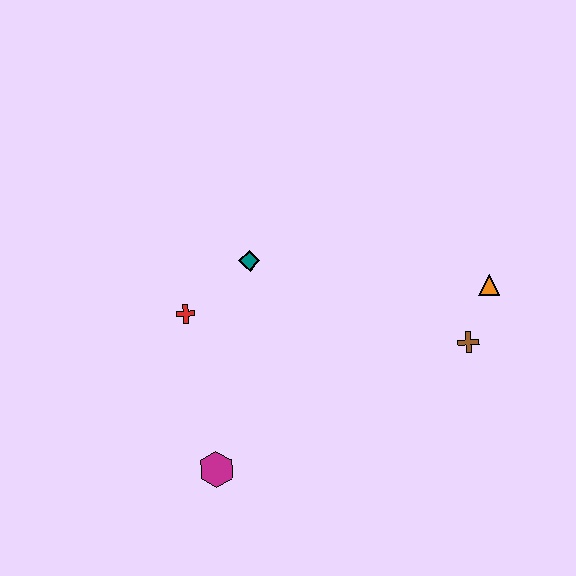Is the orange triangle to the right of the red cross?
Yes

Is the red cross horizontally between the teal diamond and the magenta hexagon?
No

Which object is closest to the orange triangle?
The brown cross is closest to the orange triangle.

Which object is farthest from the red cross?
The orange triangle is farthest from the red cross.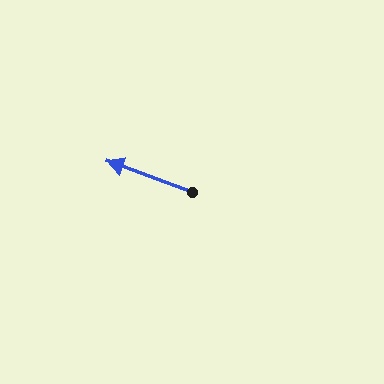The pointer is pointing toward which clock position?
Roughly 10 o'clock.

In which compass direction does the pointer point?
West.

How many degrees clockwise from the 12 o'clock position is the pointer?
Approximately 290 degrees.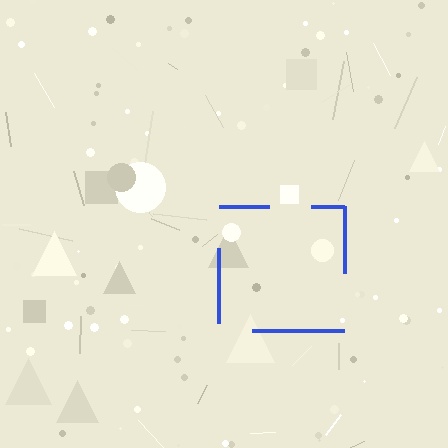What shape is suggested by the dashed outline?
The dashed outline suggests a square.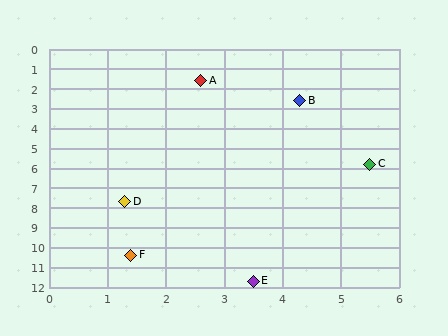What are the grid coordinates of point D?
Point D is at approximately (1.3, 7.7).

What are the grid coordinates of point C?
Point C is at approximately (5.5, 5.8).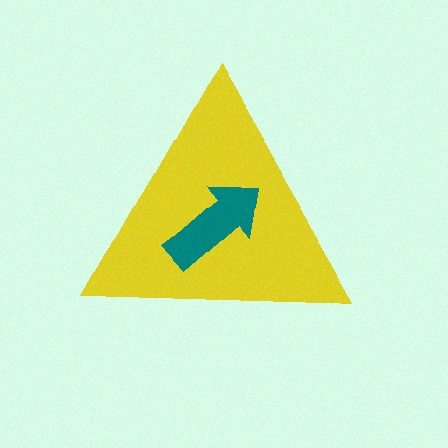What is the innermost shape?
The teal arrow.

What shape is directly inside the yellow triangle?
The teal arrow.